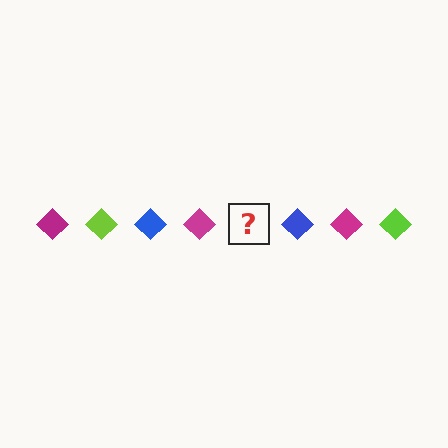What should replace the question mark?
The question mark should be replaced with a lime diamond.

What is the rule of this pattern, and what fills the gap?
The rule is that the pattern cycles through magenta, lime, blue diamonds. The gap should be filled with a lime diamond.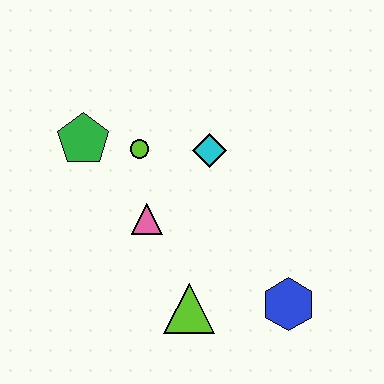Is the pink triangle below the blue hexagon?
No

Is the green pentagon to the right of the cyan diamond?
No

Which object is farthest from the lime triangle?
The green pentagon is farthest from the lime triangle.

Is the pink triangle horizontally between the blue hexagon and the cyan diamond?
No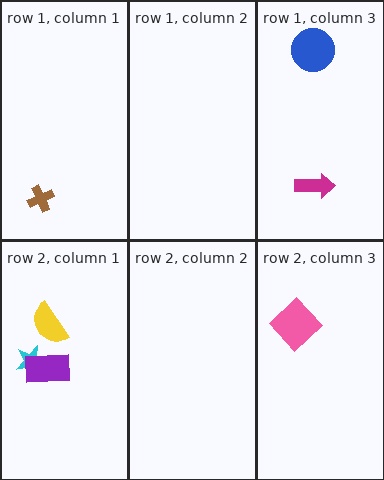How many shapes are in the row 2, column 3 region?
1.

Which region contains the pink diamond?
The row 2, column 3 region.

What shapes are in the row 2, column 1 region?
The yellow semicircle, the cyan star, the purple rectangle.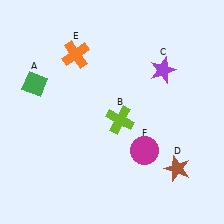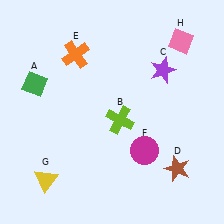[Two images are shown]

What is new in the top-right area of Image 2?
A pink diamond (H) was added in the top-right area of Image 2.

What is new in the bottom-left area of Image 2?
A yellow triangle (G) was added in the bottom-left area of Image 2.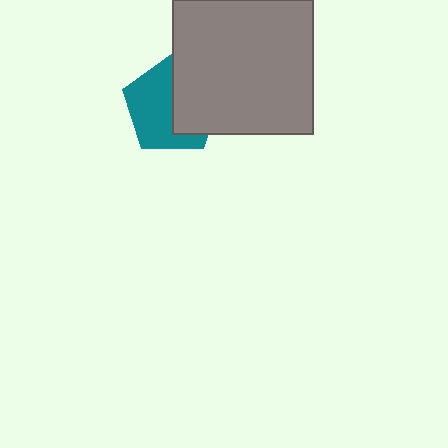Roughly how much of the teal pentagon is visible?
About half of it is visible (roughly 56%).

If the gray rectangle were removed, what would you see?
You would see the complete teal pentagon.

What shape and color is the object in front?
The object in front is a gray rectangle.